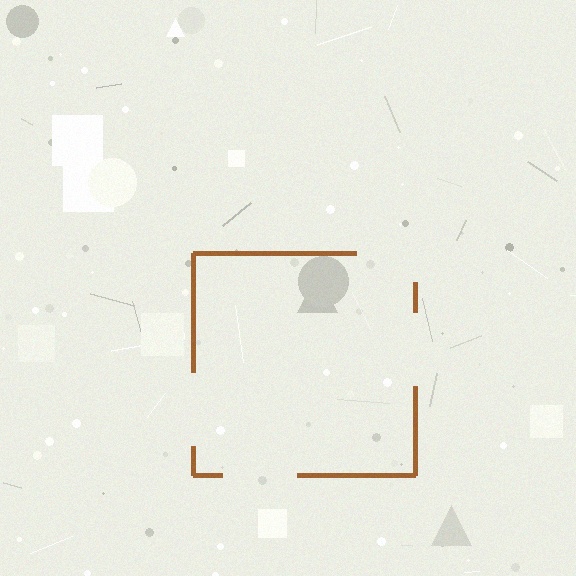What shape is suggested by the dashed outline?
The dashed outline suggests a square.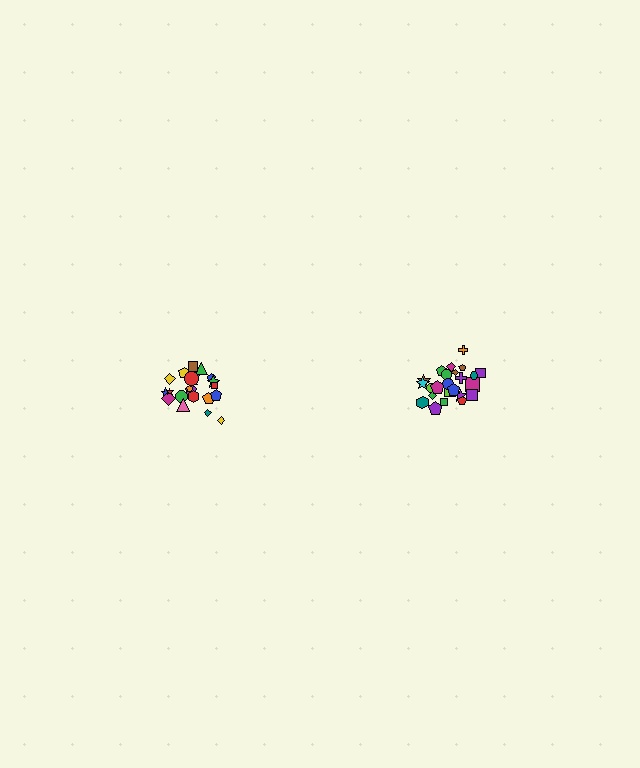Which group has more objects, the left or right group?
The right group.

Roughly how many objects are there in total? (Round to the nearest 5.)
Roughly 45 objects in total.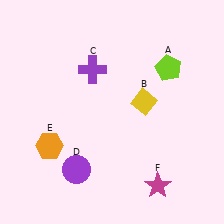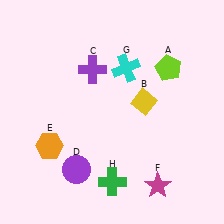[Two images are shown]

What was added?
A cyan cross (G), a green cross (H) were added in Image 2.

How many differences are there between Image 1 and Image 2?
There are 2 differences between the two images.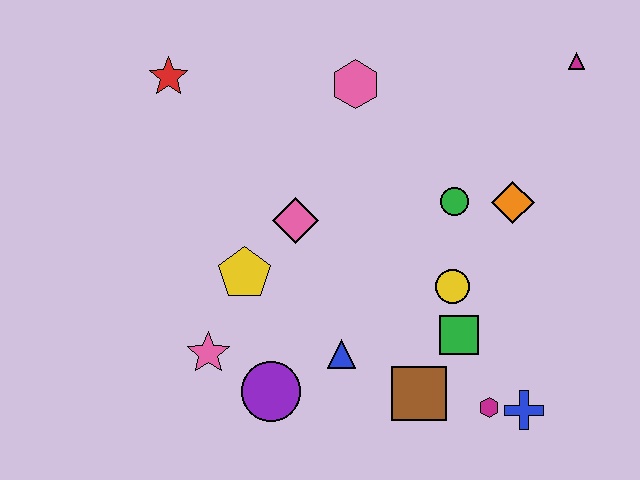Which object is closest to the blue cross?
The magenta hexagon is closest to the blue cross.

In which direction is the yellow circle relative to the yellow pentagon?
The yellow circle is to the right of the yellow pentagon.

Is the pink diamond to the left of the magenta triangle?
Yes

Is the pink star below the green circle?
Yes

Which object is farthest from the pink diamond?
The magenta triangle is farthest from the pink diamond.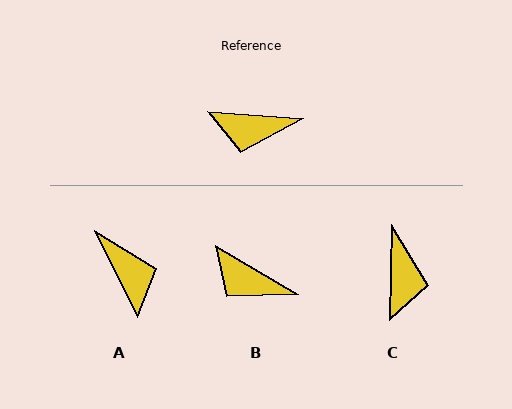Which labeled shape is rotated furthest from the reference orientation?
A, about 121 degrees away.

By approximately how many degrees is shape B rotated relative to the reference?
Approximately 26 degrees clockwise.